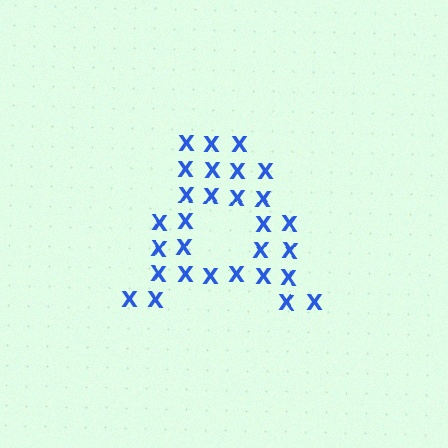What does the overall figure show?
The overall figure shows the letter A.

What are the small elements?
The small elements are letter X's.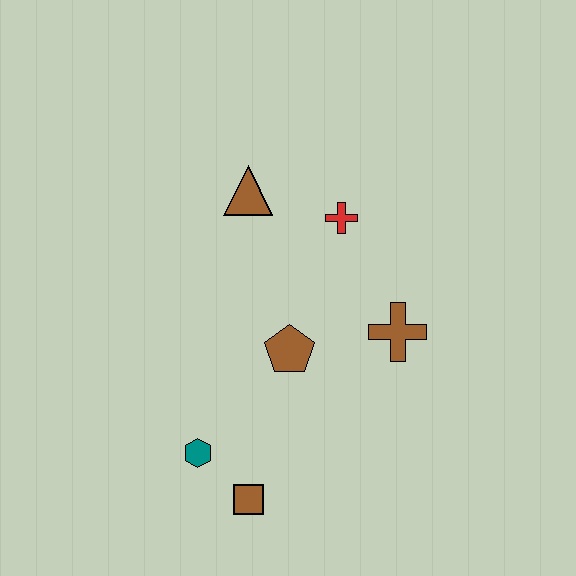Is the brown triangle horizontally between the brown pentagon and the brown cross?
No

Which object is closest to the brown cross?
The brown pentagon is closest to the brown cross.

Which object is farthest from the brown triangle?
The brown square is farthest from the brown triangle.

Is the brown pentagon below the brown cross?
Yes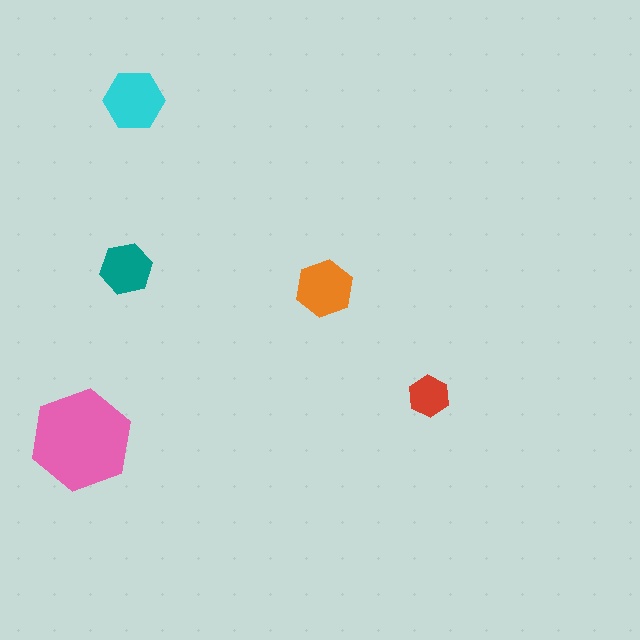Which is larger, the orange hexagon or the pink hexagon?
The pink one.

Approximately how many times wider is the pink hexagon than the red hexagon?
About 2.5 times wider.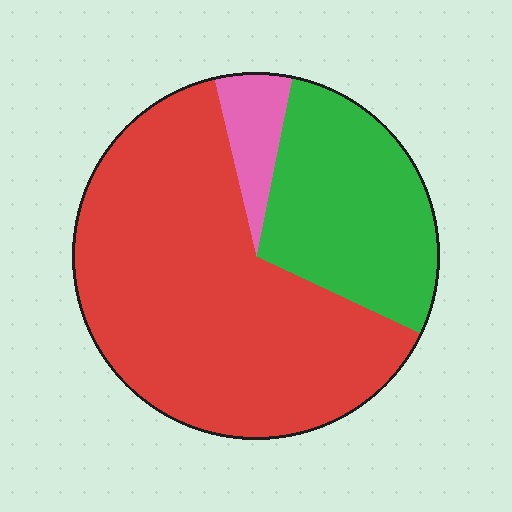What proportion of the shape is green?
Green covers roughly 30% of the shape.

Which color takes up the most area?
Red, at roughly 65%.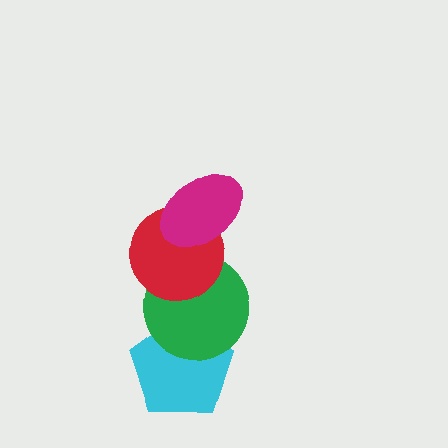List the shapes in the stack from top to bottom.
From top to bottom: the magenta ellipse, the red circle, the green circle, the cyan pentagon.